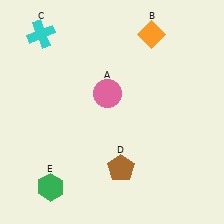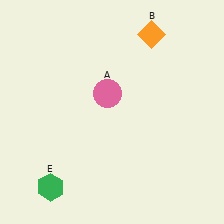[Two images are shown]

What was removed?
The brown pentagon (D), the cyan cross (C) were removed in Image 2.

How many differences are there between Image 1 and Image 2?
There are 2 differences between the two images.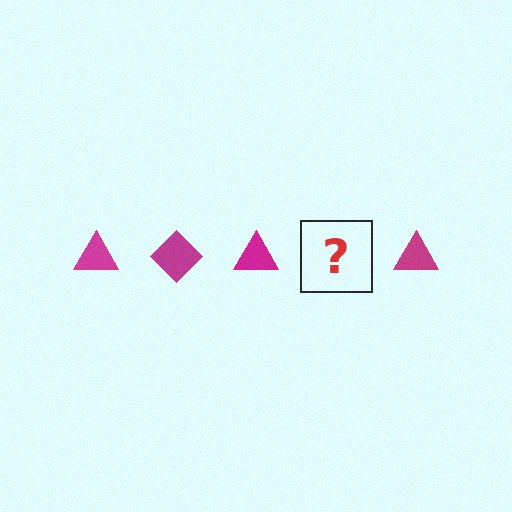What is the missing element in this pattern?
The missing element is a magenta diamond.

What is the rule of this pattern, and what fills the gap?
The rule is that the pattern cycles through triangle, diamond shapes in magenta. The gap should be filled with a magenta diamond.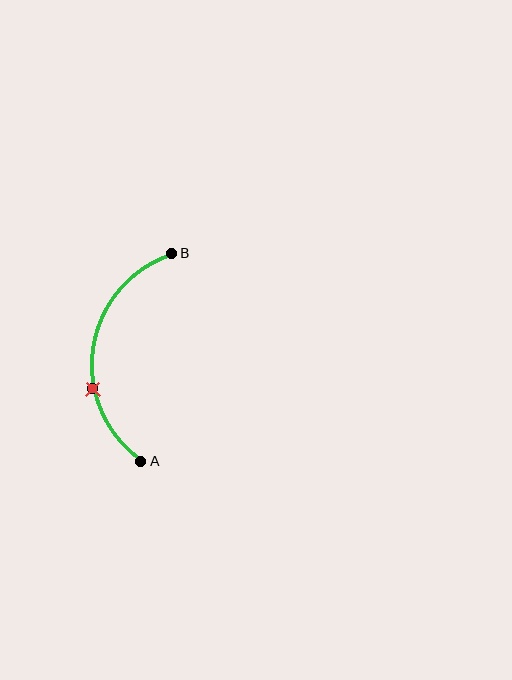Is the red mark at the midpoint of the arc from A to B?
No. The red mark lies on the arc but is closer to endpoint A. The arc midpoint would be at the point on the curve equidistant along the arc from both A and B.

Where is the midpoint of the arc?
The arc midpoint is the point on the curve farthest from the straight line joining A and B. It sits to the left of that line.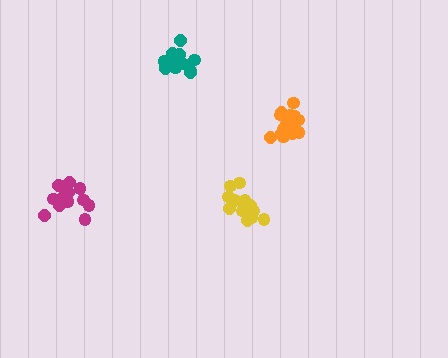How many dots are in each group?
Group 1: 17 dots, Group 2: 16 dots, Group 3: 15 dots, Group 4: 15 dots (63 total).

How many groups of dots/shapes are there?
There are 4 groups.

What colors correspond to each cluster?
The clusters are colored: yellow, orange, magenta, teal.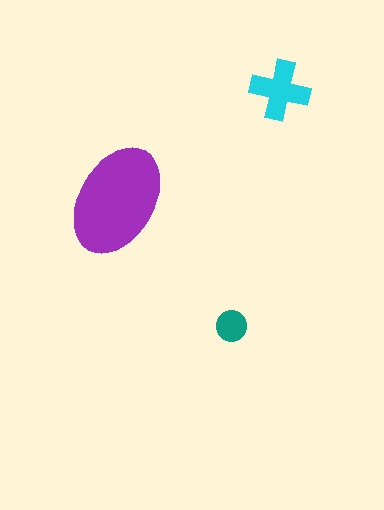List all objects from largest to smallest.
The purple ellipse, the cyan cross, the teal circle.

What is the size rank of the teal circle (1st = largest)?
3rd.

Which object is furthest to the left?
The purple ellipse is leftmost.